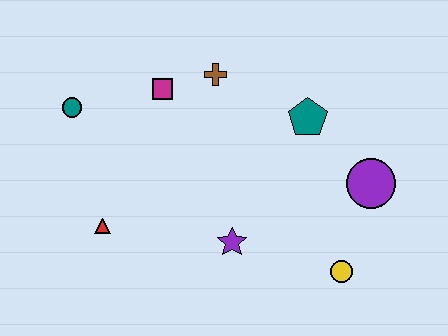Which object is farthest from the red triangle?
The purple circle is farthest from the red triangle.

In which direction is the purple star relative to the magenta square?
The purple star is below the magenta square.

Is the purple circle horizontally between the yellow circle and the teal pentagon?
No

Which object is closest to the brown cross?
The magenta square is closest to the brown cross.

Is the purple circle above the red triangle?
Yes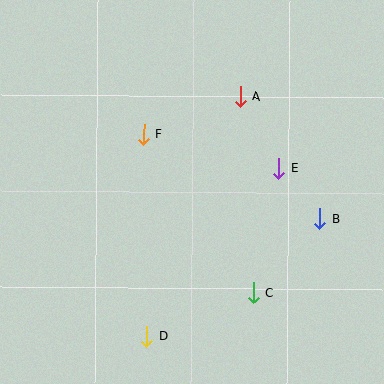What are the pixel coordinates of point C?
Point C is at (253, 293).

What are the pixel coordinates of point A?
Point A is at (240, 97).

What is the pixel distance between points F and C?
The distance between F and C is 193 pixels.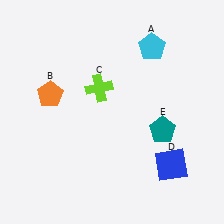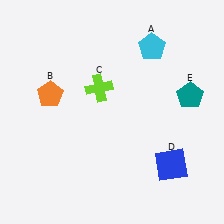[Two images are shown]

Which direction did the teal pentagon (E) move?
The teal pentagon (E) moved up.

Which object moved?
The teal pentagon (E) moved up.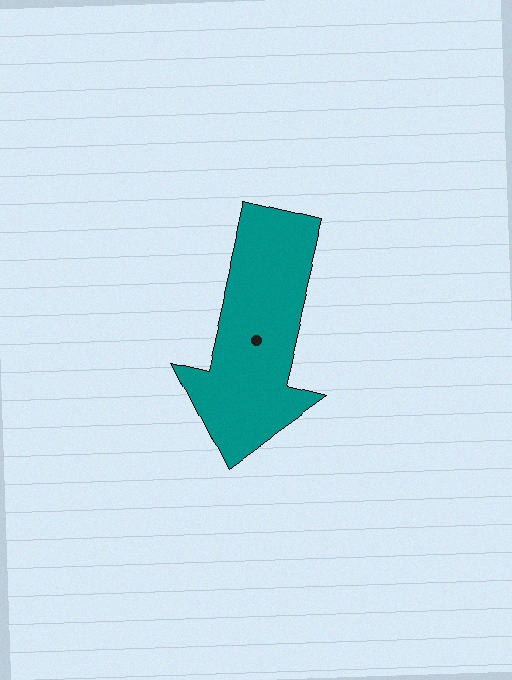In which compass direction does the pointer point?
South.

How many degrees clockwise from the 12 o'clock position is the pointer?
Approximately 193 degrees.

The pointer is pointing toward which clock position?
Roughly 6 o'clock.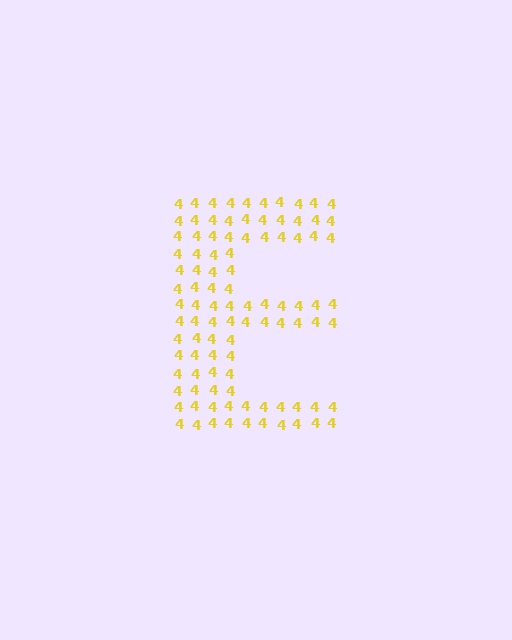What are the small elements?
The small elements are digit 4's.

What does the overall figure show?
The overall figure shows the letter E.